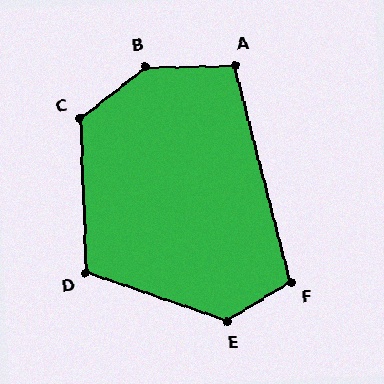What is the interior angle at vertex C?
Approximately 127 degrees (obtuse).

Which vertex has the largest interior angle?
B, at approximately 142 degrees.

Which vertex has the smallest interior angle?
A, at approximately 104 degrees.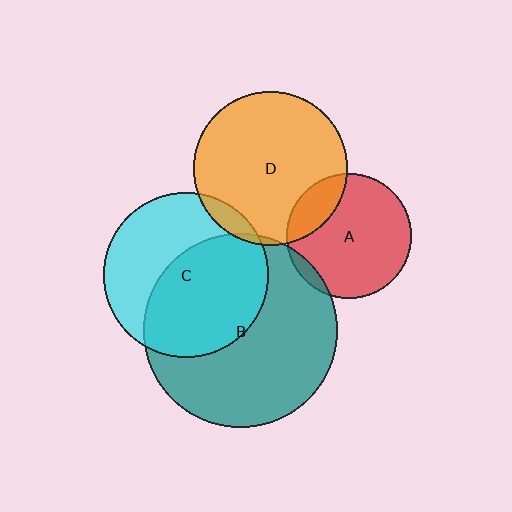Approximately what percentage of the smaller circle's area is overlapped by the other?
Approximately 55%.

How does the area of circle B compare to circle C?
Approximately 1.4 times.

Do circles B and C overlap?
Yes.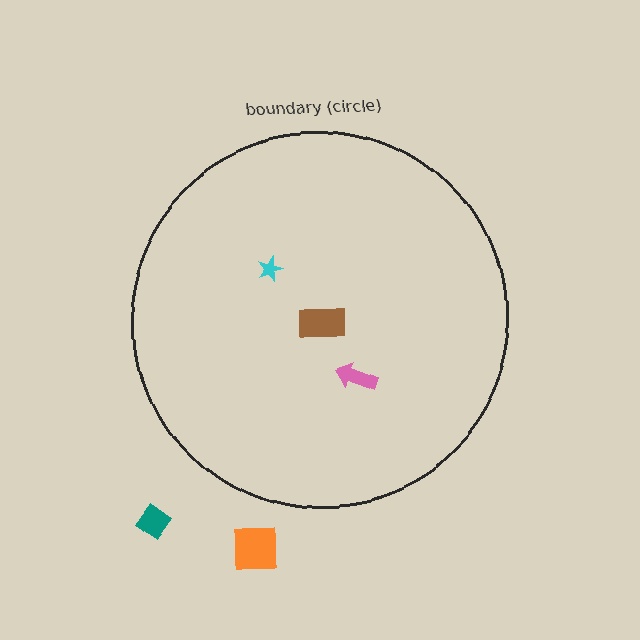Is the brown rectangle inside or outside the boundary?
Inside.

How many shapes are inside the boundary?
3 inside, 2 outside.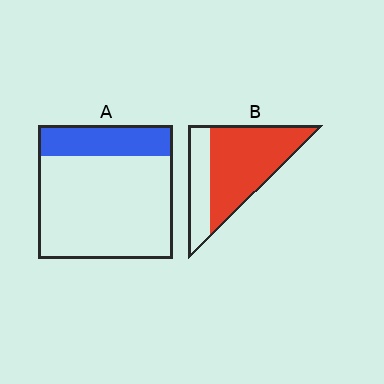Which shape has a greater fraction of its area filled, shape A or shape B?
Shape B.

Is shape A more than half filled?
No.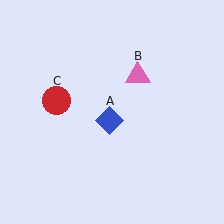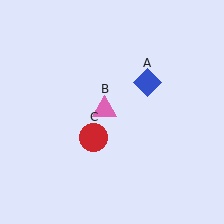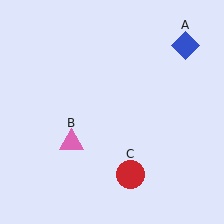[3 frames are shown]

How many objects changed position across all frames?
3 objects changed position: blue diamond (object A), pink triangle (object B), red circle (object C).